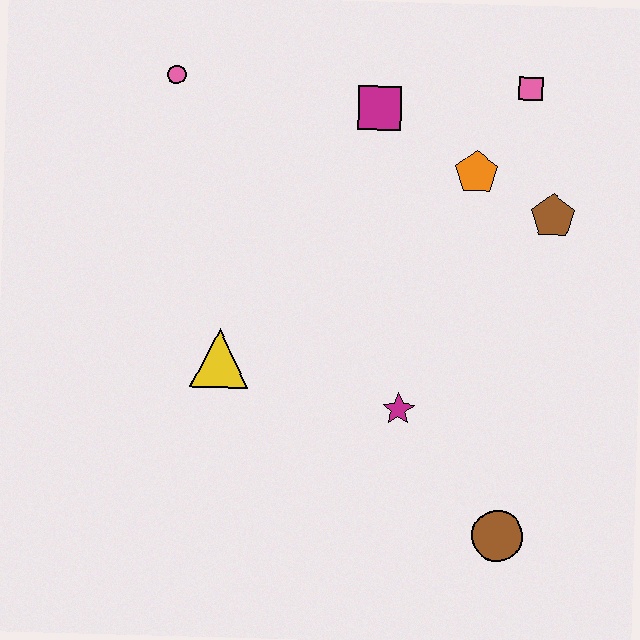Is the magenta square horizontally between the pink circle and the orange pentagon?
Yes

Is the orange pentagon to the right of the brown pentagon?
No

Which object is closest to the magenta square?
The orange pentagon is closest to the magenta square.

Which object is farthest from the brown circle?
The pink circle is farthest from the brown circle.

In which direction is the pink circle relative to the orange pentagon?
The pink circle is to the left of the orange pentagon.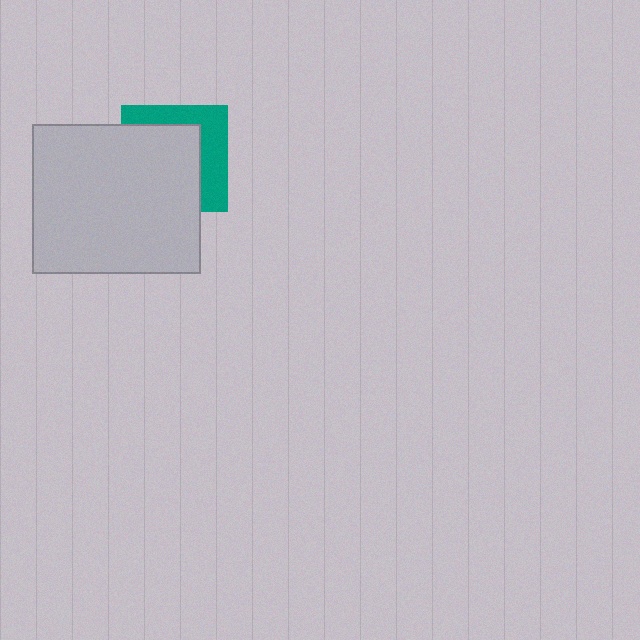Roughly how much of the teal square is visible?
A small part of it is visible (roughly 37%).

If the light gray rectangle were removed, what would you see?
You would see the complete teal square.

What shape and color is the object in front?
The object in front is a light gray rectangle.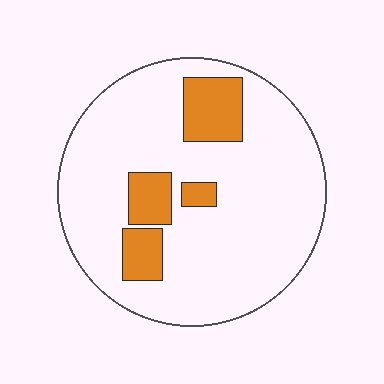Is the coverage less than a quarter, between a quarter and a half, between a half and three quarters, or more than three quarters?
Less than a quarter.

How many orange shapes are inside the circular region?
4.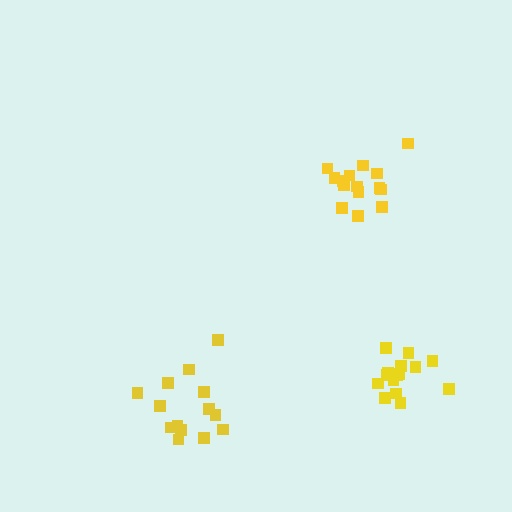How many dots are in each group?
Group 1: 15 dots, Group 2: 15 dots, Group 3: 14 dots (44 total).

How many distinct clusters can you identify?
There are 3 distinct clusters.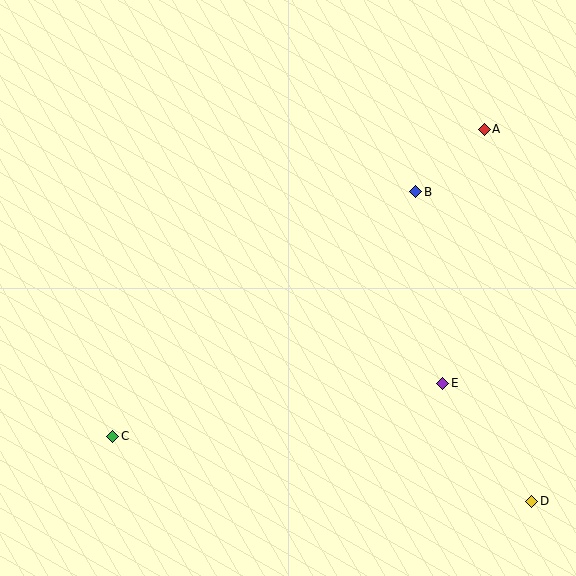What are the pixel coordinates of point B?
Point B is at (416, 192).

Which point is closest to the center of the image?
Point B at (416, 192) is closest to the center.